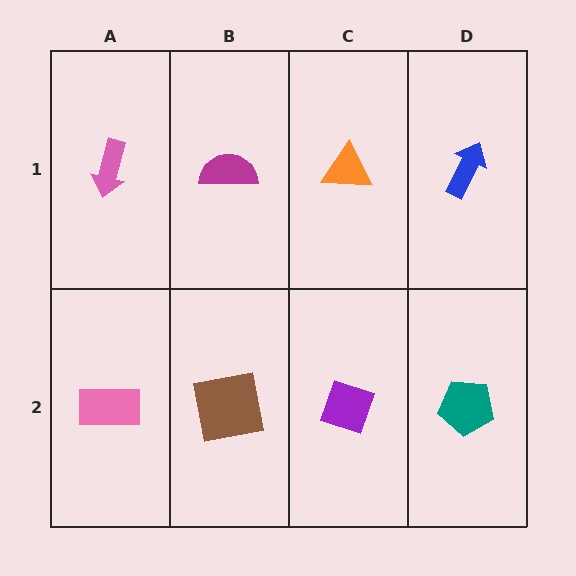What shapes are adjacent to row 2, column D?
A blue arrow (row 1, column D), a purple diamond (row 2, column C).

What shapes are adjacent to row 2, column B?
A magenta semicircle (row 1, column B), a pink rectangle (row 2, column A), a purple diamond (row 2, column C).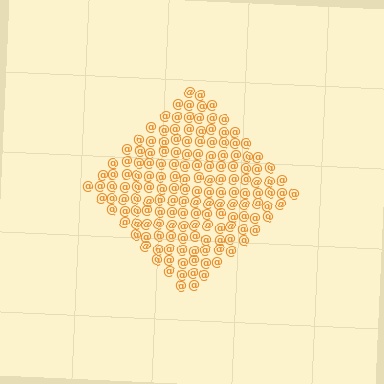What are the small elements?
The small elements are at signs.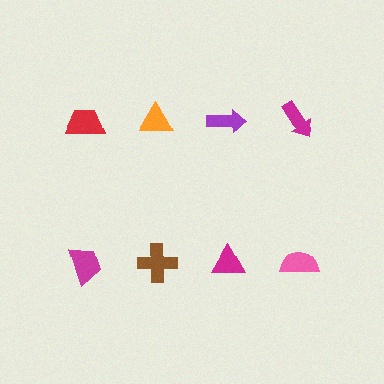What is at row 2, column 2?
A brown cross.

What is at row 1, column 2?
An orange triangle.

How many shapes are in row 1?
4 shapes.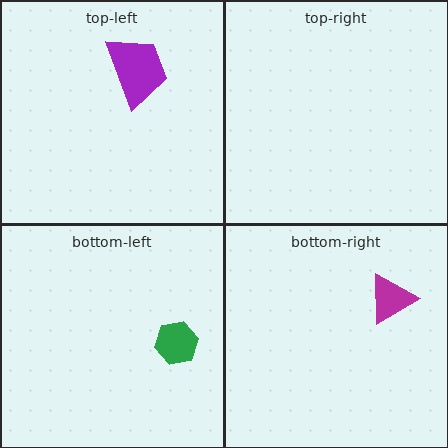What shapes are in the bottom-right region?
The magenta triangle.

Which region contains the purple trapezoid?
The top-left region.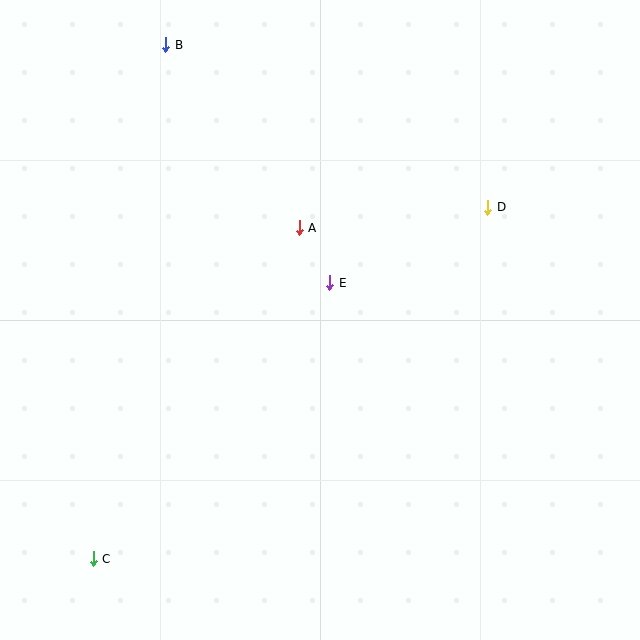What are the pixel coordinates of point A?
Point A is at (299, 228).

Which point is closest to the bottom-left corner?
Point C is closest to the bottom-left corner.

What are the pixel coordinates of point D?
Point D is at (488, 207).